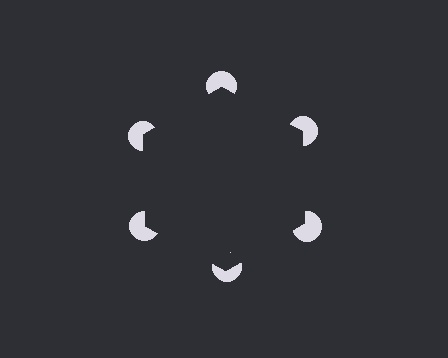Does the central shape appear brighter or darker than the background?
It typically appears slightly darker than the background, even though no actual brightness change is drawn.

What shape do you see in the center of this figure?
An illusory hexagon — its edges are inferred from the aligned wedge cuts in the pac-man discs, not physically drawn.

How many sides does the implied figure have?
6 sides.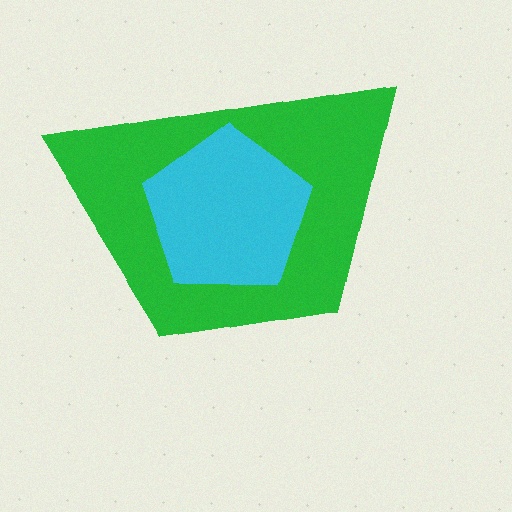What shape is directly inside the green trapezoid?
The cyan pentagon.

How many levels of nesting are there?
2.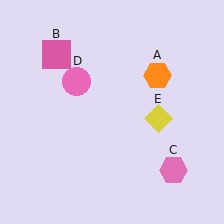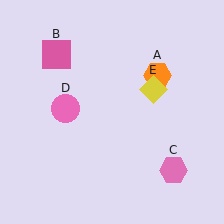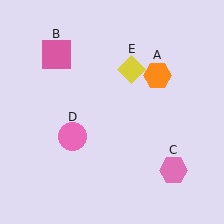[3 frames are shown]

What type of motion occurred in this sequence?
The pink circle (object D), yellow diamond (object E) rotated counterclockwise around the center of the scene.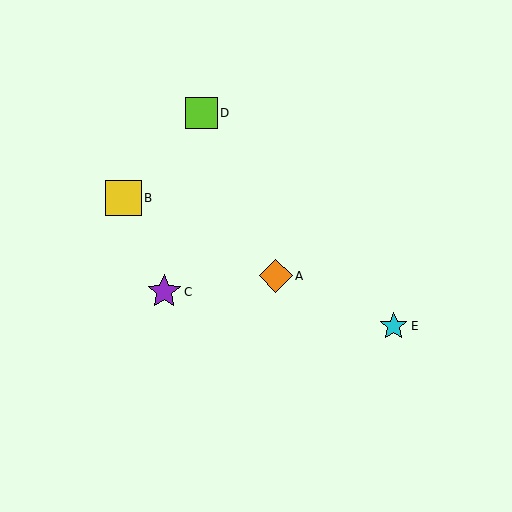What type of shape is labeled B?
Shape B is a yellow square.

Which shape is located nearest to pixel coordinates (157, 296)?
The purple star (labeled C) at (164, 292) is nearest to that location.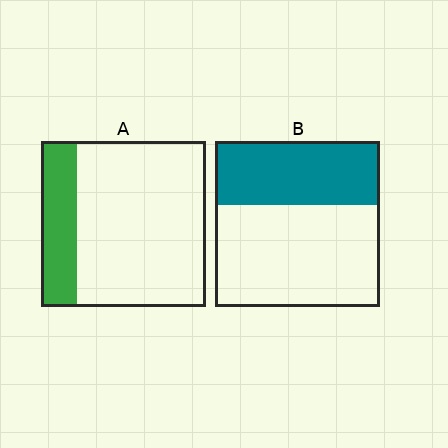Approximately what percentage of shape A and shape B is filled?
A is approximately 20% and B is approximately 40%.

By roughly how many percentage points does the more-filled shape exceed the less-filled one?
By roughly 15 percentage points (B over A).